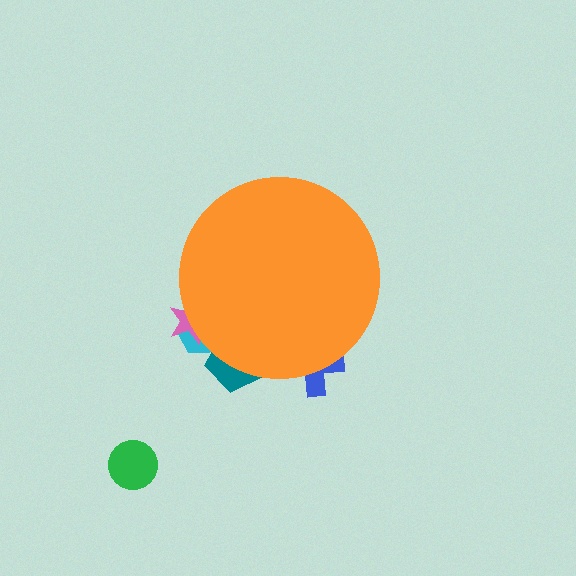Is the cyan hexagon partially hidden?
Yes, the cyan hexagon is partially hidden behind the orange circle.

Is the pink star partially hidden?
Yes, the pink star is partially hidden behind the orange circle.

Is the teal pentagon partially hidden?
Yes, the teal pentagon is partially hidden behind the orange circle.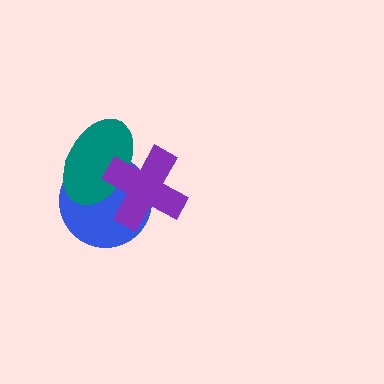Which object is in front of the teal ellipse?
The purple cross is in front of the teal ellipse.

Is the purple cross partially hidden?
No, no other shape covers it.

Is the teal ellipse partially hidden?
Yes, it is partially covered by another shape.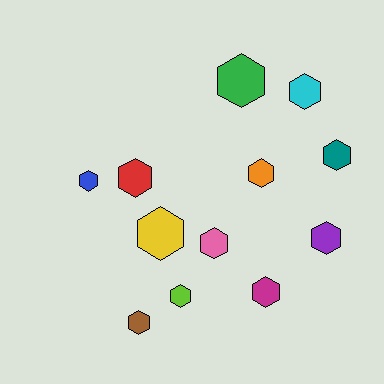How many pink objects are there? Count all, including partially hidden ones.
There is 1 pink object.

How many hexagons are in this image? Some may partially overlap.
There are 12 hexagons.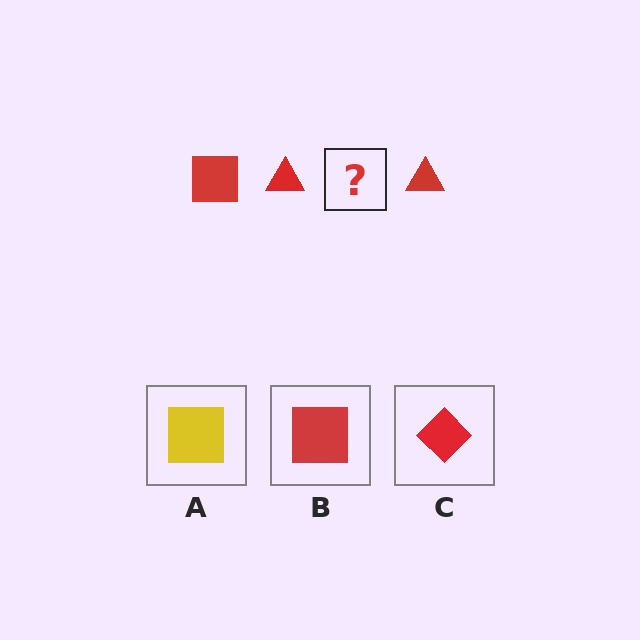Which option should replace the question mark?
Option B.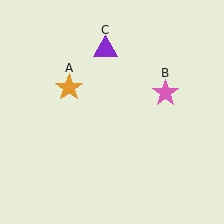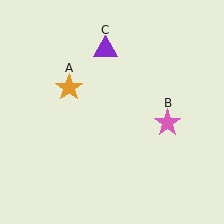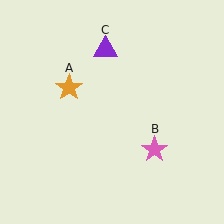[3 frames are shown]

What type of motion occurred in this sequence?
The pink star (object B) rotated clockwise around the center of the scene.